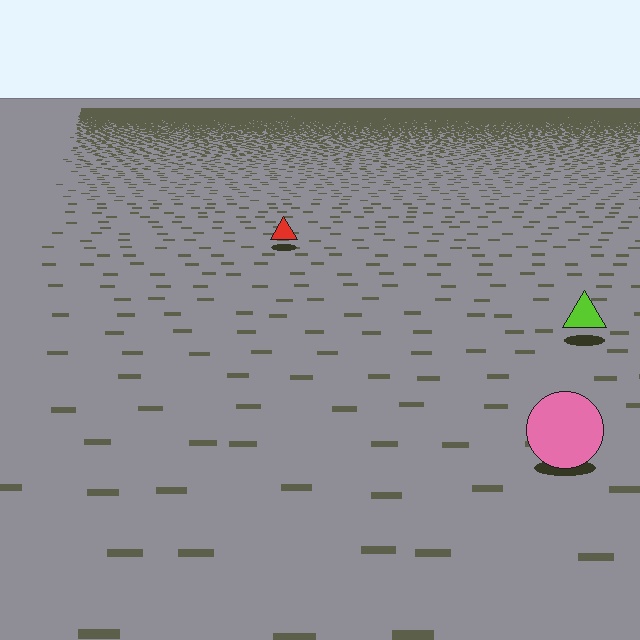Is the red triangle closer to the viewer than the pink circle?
No. The pink circle is closer — you can tell from the texture gradient: the ground texture is coarser near it.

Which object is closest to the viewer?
The pink circle is closest. The texture marks near it are larger and more spread out.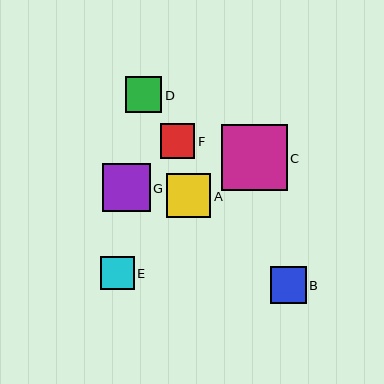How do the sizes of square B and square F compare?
Square B and square F are approximately the same size.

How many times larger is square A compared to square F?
Square A is approximately 1.3 times the size of square F.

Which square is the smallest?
Square E is the smallest with a size of approximately 33 pixels.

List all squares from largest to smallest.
From largest to smallest: C, G, A, B, D, F, E.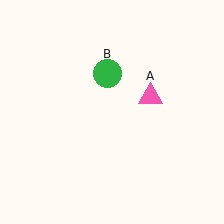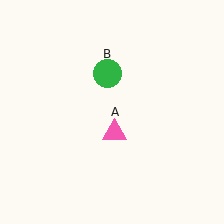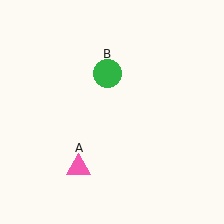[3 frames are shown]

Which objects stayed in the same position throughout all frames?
Green circle (object B) remained stationary.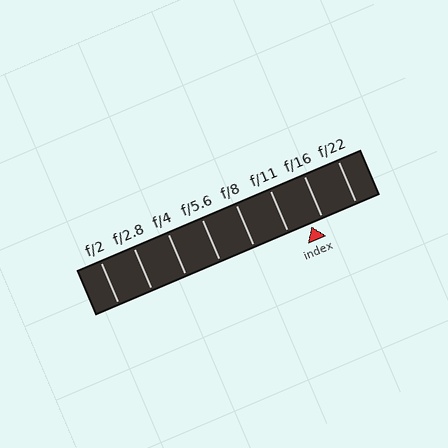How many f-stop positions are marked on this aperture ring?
There are 8 f-stop positions marked.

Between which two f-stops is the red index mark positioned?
The index mark is between f/11 and f/16.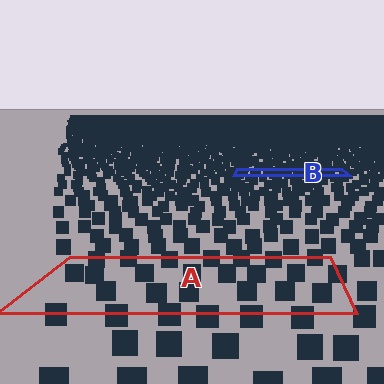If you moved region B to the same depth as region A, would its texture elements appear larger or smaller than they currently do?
They would appear larger. At a closer depth, the same texture elements are projected at a bigger on-screen size.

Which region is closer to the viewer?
Region A is closer. The texture elements there are larger and more spread out.